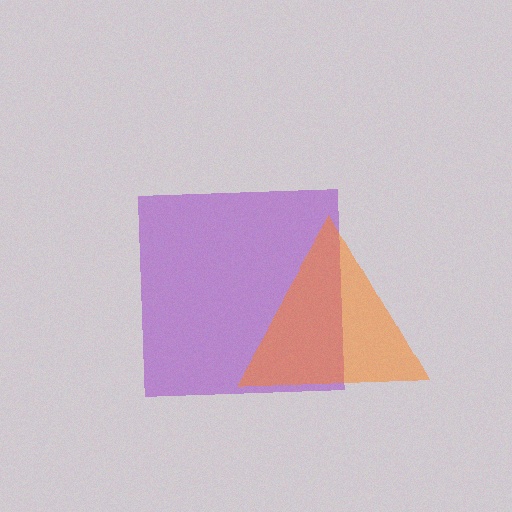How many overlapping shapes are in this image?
There are 2 overlapping shapes in the image.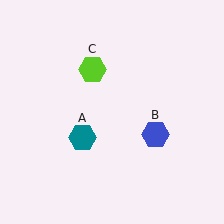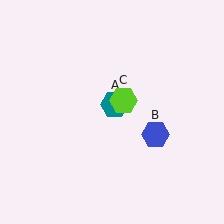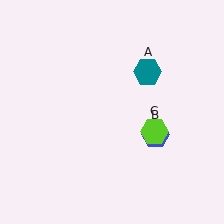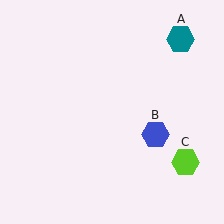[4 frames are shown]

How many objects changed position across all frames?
2 objects changed position: teal hexagon (object A), lime hexagon (object C).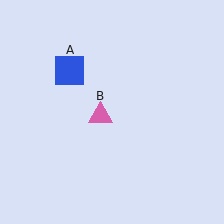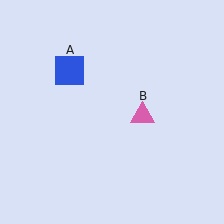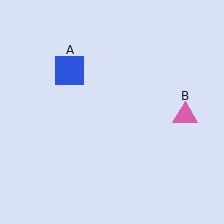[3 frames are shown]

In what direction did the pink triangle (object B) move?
The pink triangle (object B) moved right.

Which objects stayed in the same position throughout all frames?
Blue square (object A) remained stationary.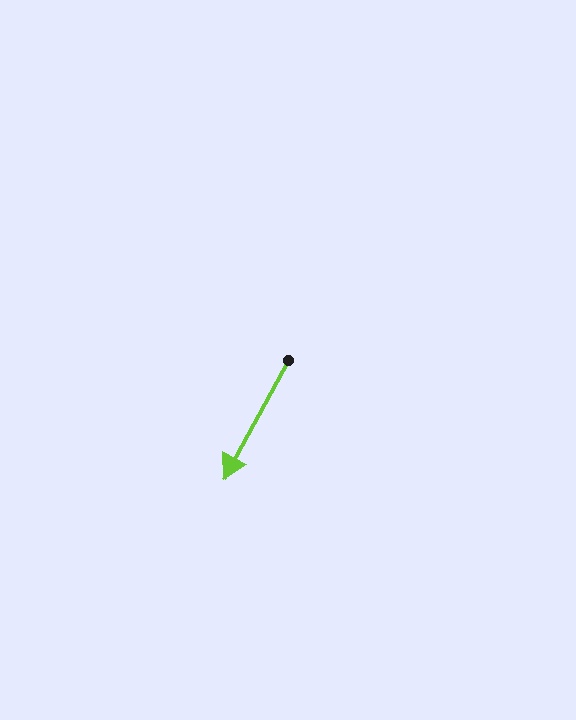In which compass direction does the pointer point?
Southwest.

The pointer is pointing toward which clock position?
Roughly 7 o'clock.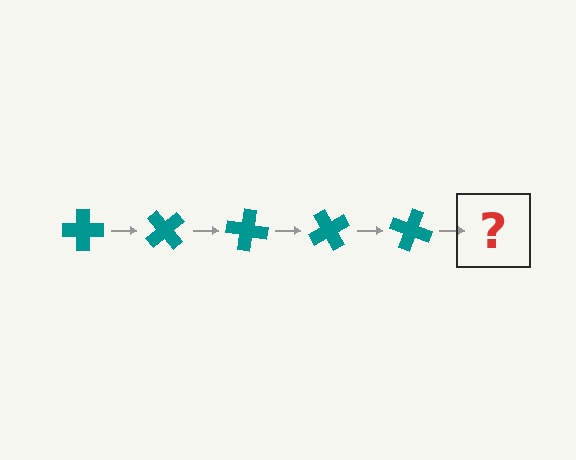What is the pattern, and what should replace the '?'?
The pattern is that the cross rotates 50 degrees each step. The '?' should be a teal cross rotated 250 degrees.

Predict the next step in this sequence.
The next step is a teal cross rotated 250 degrees.